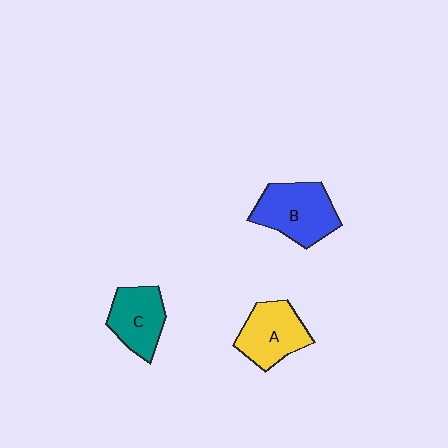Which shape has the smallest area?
Shape C (teal).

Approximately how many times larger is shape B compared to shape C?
Approximately 1.3 times.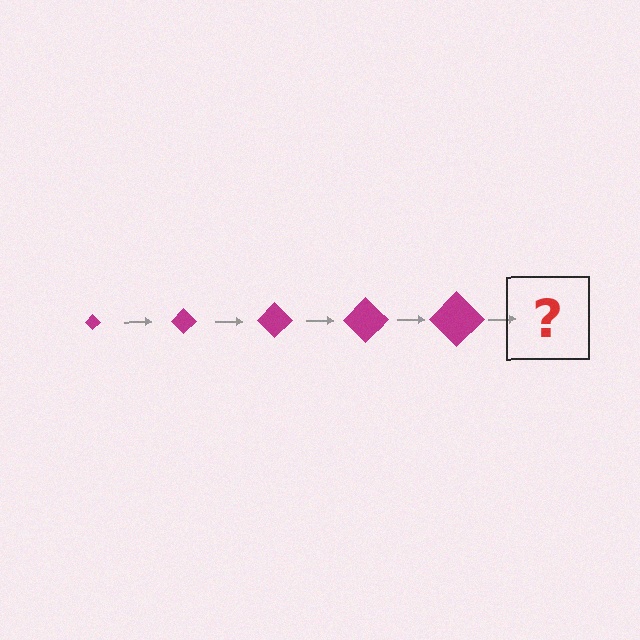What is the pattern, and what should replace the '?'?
The pattern is that the diamond gets progressively larger each step. The '?' should be a magenta diamond, larger than the previous one.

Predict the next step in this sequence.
The next step is a magenta diamond, larger than the previous one.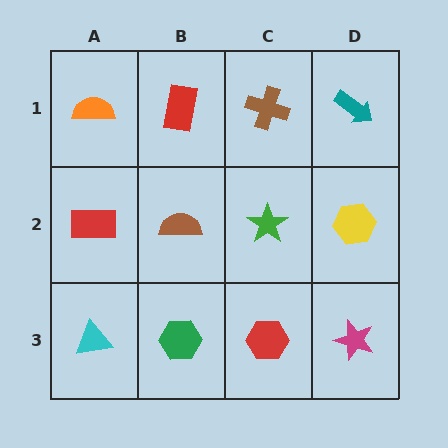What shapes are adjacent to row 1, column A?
A red rectangle (row 2, column A), a red rectangle (row 1, column B).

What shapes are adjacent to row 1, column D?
A yellow hexagon (row 2, column D), a brown cross (row 1, column C).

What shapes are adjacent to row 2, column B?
A red rectangle (row 1, column B), a green hexagon (row 3, column B), a red rectangle (row 2, column A), a green star (row 2, column C).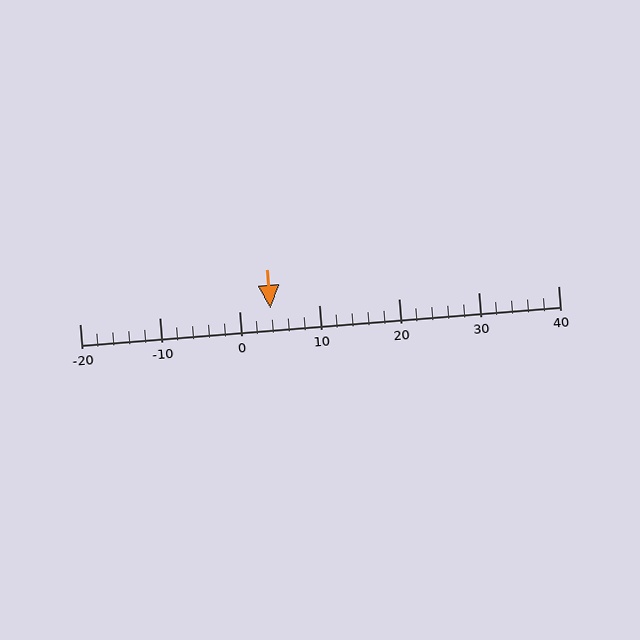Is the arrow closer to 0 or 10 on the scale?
The arrow is closer to 0.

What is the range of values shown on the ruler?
The ruler shows values from -20 to 40.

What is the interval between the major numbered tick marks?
The major tick marks are spaced 10 units apart.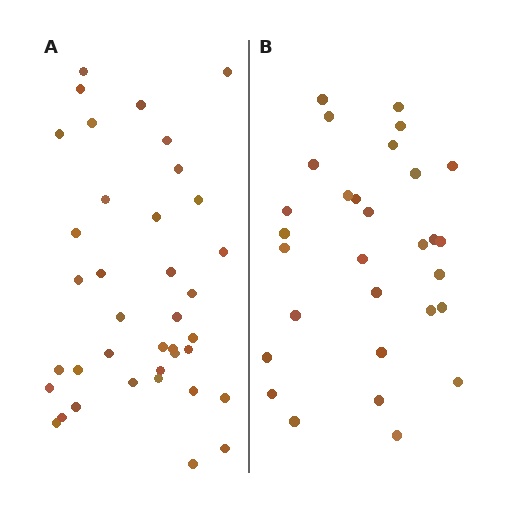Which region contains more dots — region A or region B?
Region A (the left region) has more dots.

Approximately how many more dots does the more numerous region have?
Region A has roughly 8 or so more dots than region B.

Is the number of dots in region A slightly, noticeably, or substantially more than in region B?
Region A has noticeably more, but not dramatically so. The ratio is roughly 1.3 to 1.